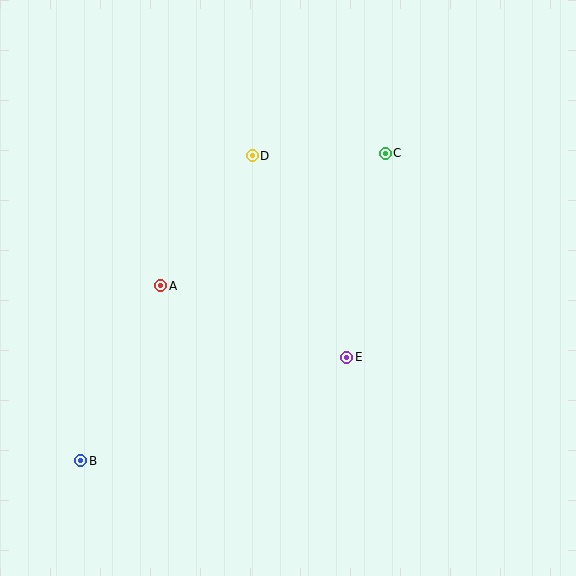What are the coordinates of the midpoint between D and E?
The midpoint between D and E is at (299, 257).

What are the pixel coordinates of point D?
Point D is at (252, 156).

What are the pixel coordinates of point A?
Point A is at (161, 286).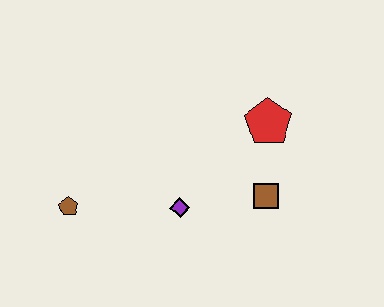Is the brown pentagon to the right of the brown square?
No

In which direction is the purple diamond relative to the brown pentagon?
The purple diamond is to the right of the brown pentagon.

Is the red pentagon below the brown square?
No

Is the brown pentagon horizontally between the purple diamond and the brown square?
No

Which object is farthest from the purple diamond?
The red pentagon is farthest from the purple diamond.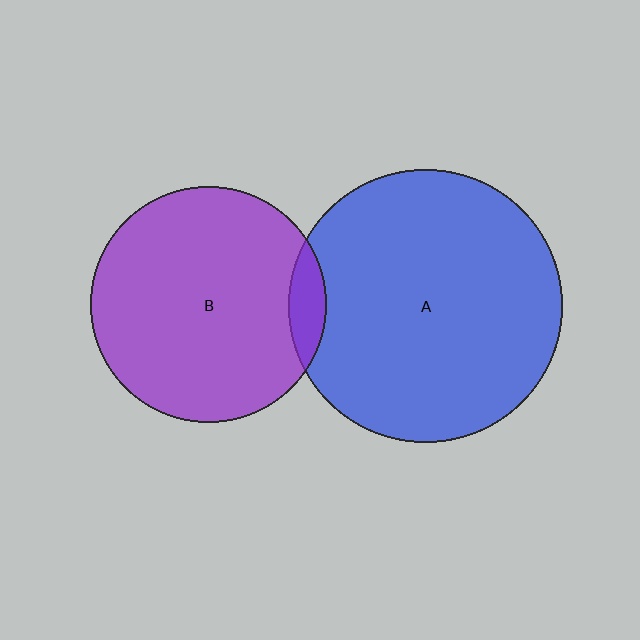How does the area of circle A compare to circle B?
Approximately 1.3 times.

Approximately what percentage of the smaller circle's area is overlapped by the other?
Approximately 10%.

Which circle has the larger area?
Circle A (blue).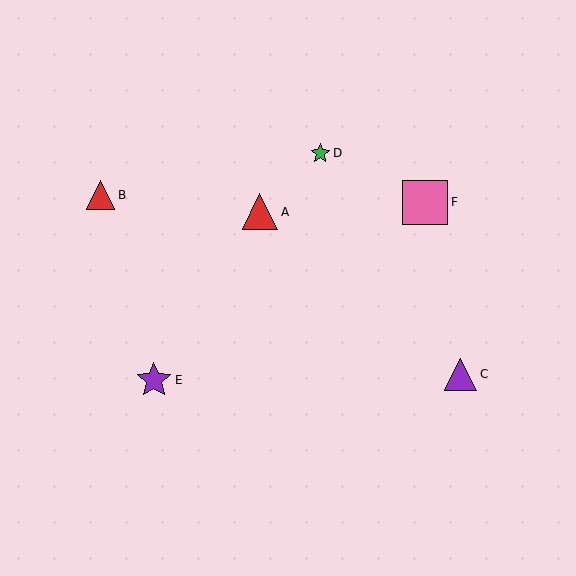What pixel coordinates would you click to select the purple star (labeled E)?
Click at (154, 380) to select the purple star E.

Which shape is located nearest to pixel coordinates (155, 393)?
The purple star (labeled E) at (154, 380) is nearest to that location.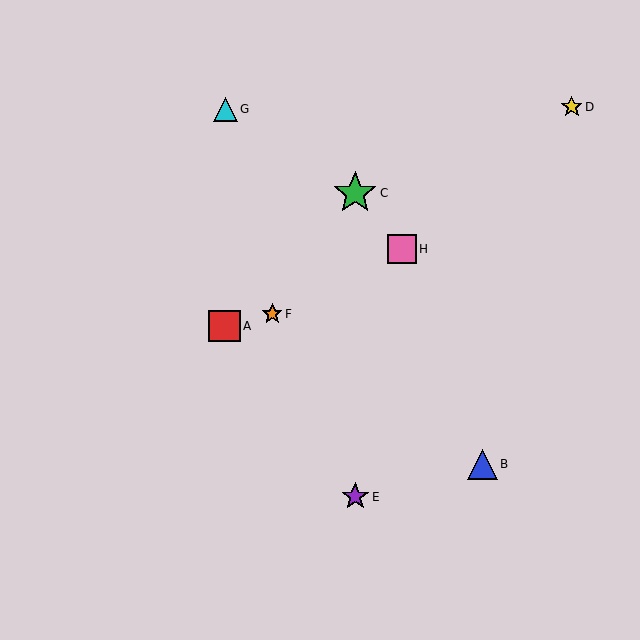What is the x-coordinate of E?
Object E is at x≈355.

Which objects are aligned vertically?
Objects C, E are aligned vertically.